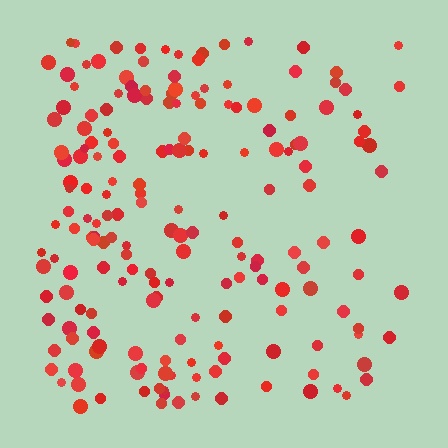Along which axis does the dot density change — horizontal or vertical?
Horizontal.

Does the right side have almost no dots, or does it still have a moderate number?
Still a moderate number, just noticeably fewer than the left.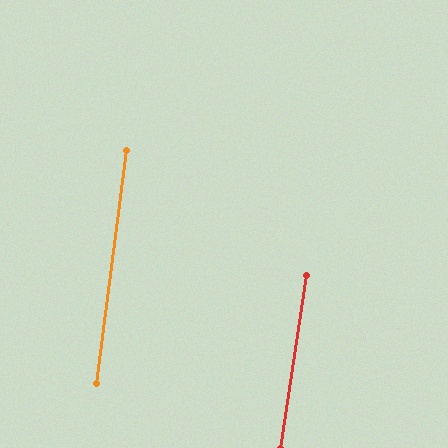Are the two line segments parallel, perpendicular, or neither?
Parallel — their directions differ by only 1.5°.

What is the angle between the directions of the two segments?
Approximately 2 degrees.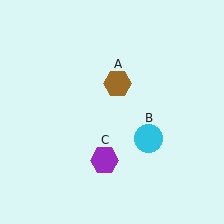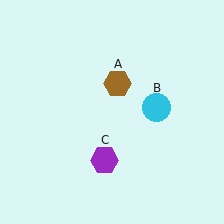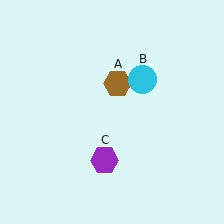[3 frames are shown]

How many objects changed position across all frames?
1 object changed position: cyan circle (object B).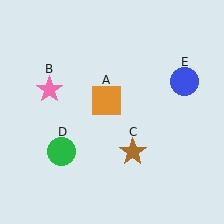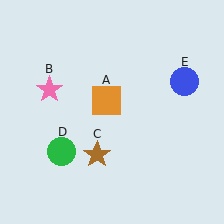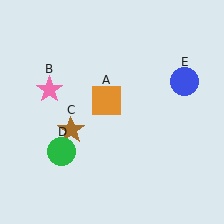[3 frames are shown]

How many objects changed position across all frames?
1 object changed position: brown star (object C).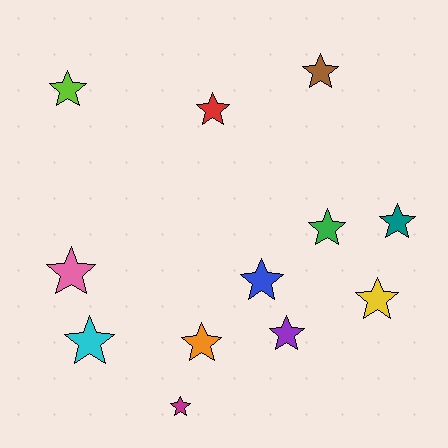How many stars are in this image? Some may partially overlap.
There are 12 stars.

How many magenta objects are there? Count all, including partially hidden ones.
There is 1 magenta object.